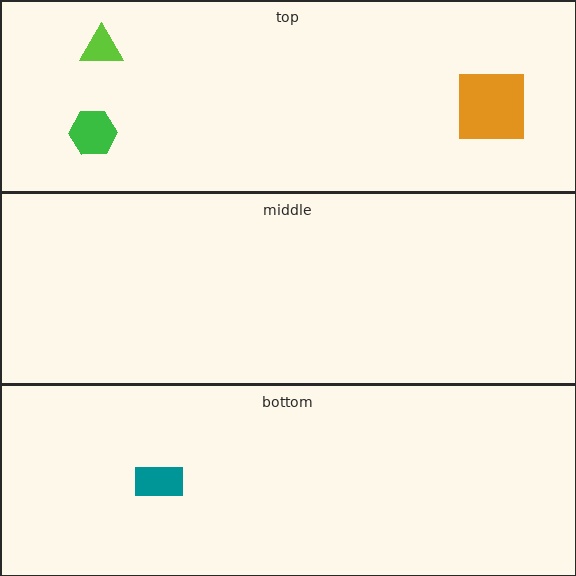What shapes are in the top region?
The lime triangle, the green hexagon, the orange square.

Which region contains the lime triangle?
The top region.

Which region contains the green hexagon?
The top region.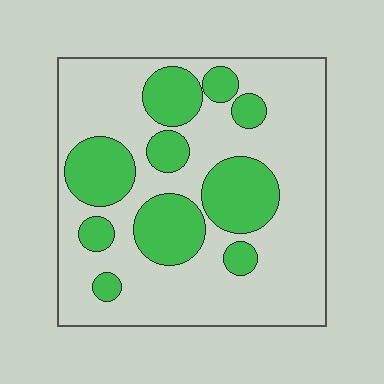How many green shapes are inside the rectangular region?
10.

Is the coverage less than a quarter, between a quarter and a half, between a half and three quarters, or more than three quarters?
Between a quarter and a half.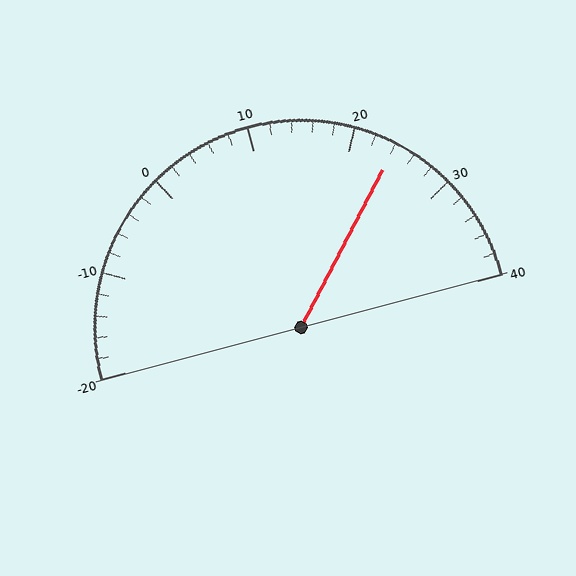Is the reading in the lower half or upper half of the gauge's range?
The reading is in the upper half of the range (-20 to 40).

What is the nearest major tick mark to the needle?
The nearest major tick mark is 20.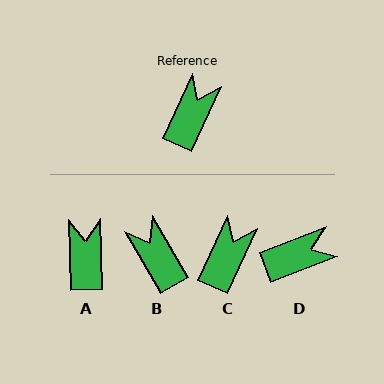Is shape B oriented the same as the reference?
No, it is off by about 54 degrees.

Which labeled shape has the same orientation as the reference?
C.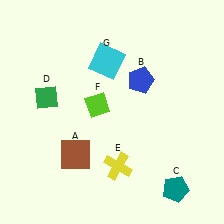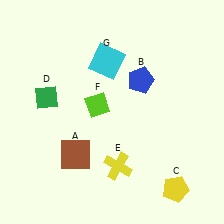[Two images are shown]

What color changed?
The pentagon (C) changed from teal in Image 1 to yellow in Image 2.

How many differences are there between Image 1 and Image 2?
There is 1 difference between the two images.